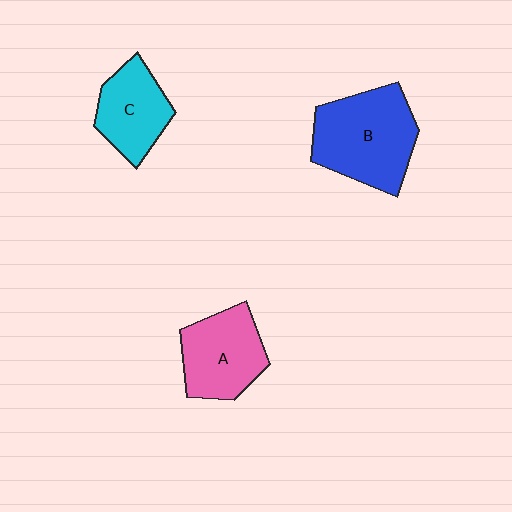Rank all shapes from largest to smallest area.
From largest to smallest: B (blue), A (pink), C (cyan).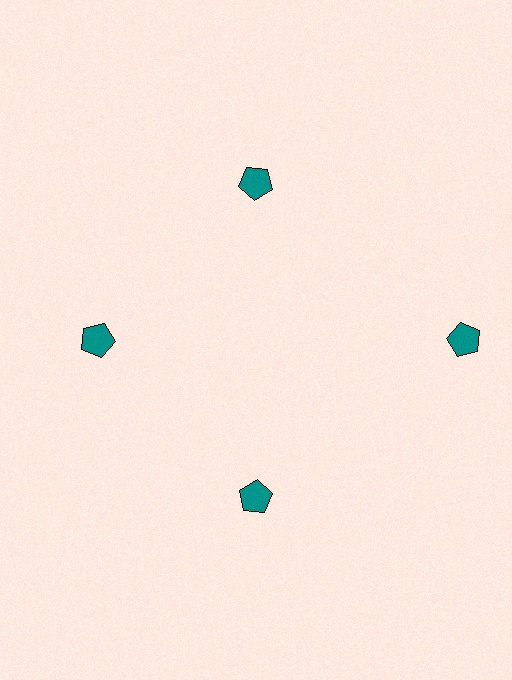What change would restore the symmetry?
The symmetry would be restored by moving it inward, back onto the ring so that all 4 pentagons sit at equal angles and equal distance from the center.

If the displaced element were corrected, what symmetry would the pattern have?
It would have 4-fold rotational symmetry — the pattern would map onto itself every 90 degrees.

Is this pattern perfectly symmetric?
No. The 4 teal pentagons are arranged in a ring, but one element near the 3 o'clock position is pushed outward from the center, breaking the 4-fold rotational symmetry.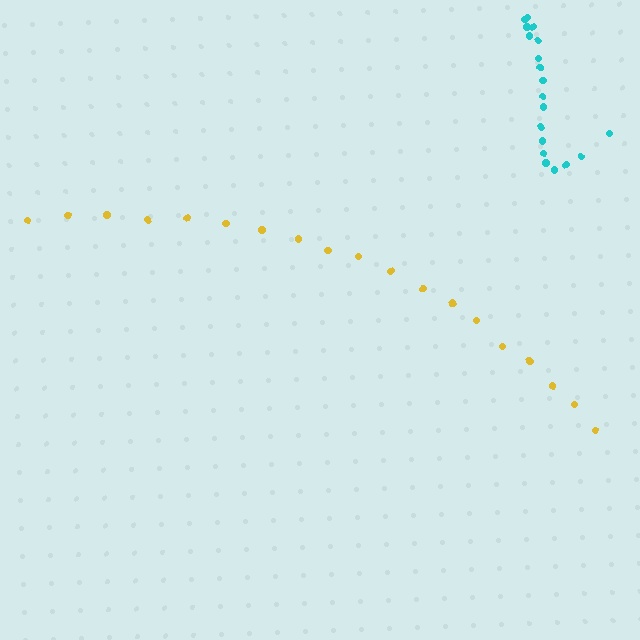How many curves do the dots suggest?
There are 2 distinct paths.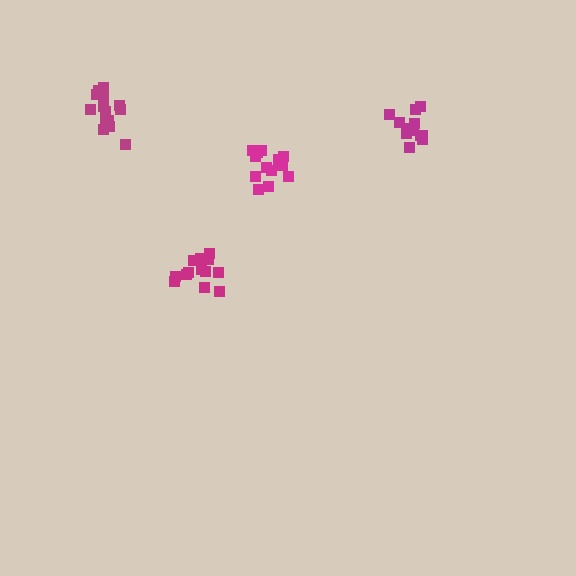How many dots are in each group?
Group 1: 14 dots, Group 2: 13 dots, Group 3: 12 dots, Group 4: 13 dots (52 total).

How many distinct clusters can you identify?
There are 4 distinct clusters.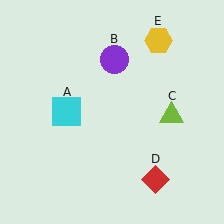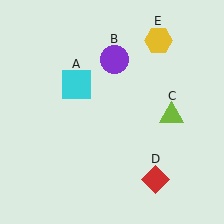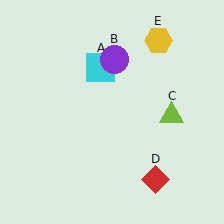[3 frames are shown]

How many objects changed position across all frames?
1 object changed position: cyan square (object A).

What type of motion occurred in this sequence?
The cyan square (object A) rotated clockwise around the center of the scene.